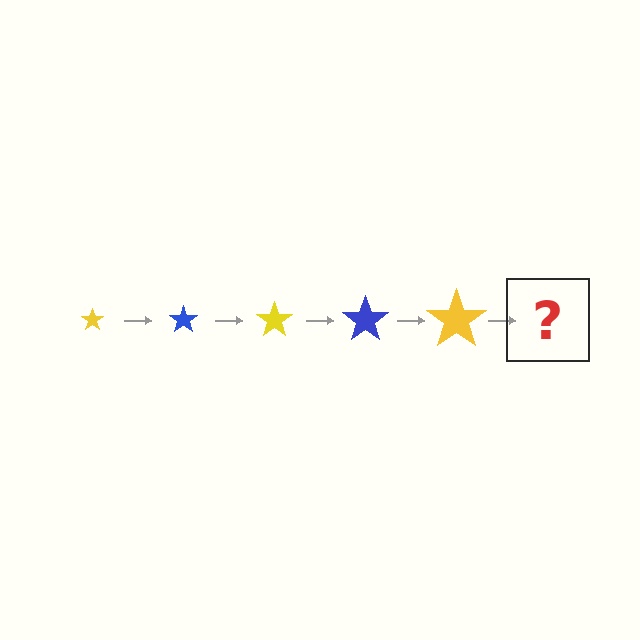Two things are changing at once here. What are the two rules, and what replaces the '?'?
The two rules are that the star grows larger each step and the color cycles through yellow and blue. The '?' should be a blue star, larger than the previous one.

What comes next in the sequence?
The next element should be a blue star, larger than the previous one.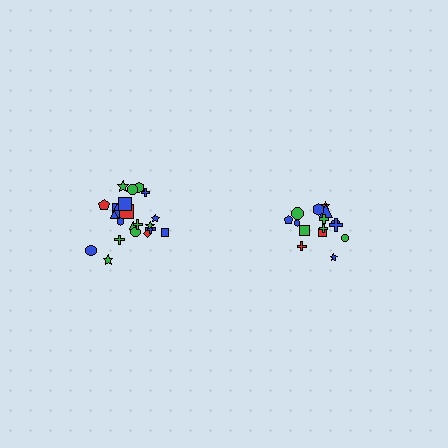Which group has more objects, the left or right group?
The left group.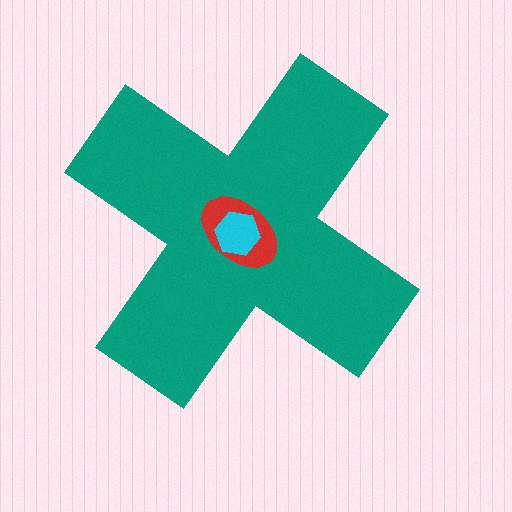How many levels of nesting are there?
3.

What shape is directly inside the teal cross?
The red ellipse.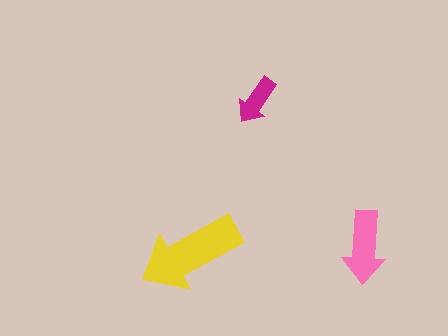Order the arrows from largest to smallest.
the yellow one, the pink one, the magenta one.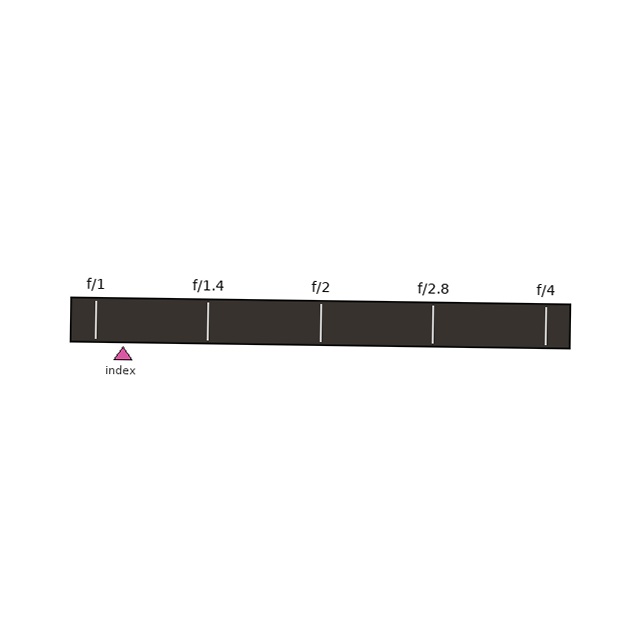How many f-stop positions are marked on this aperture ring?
There are 5 f-stop positions marked.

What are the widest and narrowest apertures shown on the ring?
The widest aperture shown is f/1 and the narrowest is f/4.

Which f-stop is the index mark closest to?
The index mark is closest to f/1.